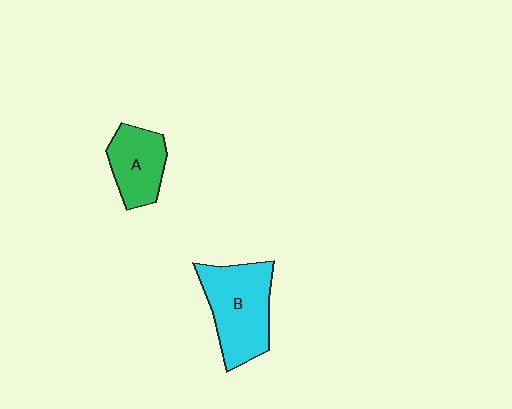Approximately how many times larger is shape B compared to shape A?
Approximately 1.5 times.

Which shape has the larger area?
Shape B (cyan).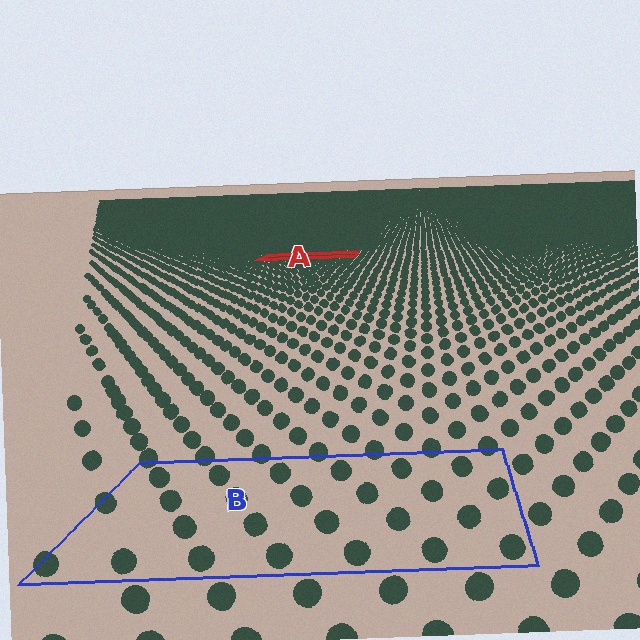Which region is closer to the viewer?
Region B is closer. The texture elements there are larger and more spread out.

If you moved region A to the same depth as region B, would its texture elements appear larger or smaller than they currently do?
They would appear larger. At a closer depth, the same texture elements are projected at a bigger on-screen size.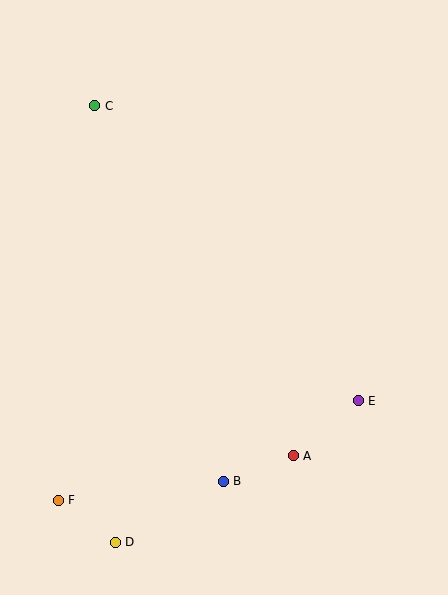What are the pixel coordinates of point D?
Point D is at (115, 542).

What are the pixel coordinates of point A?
Point A is at (293, 456).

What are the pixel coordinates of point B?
Point B is at (223, 481).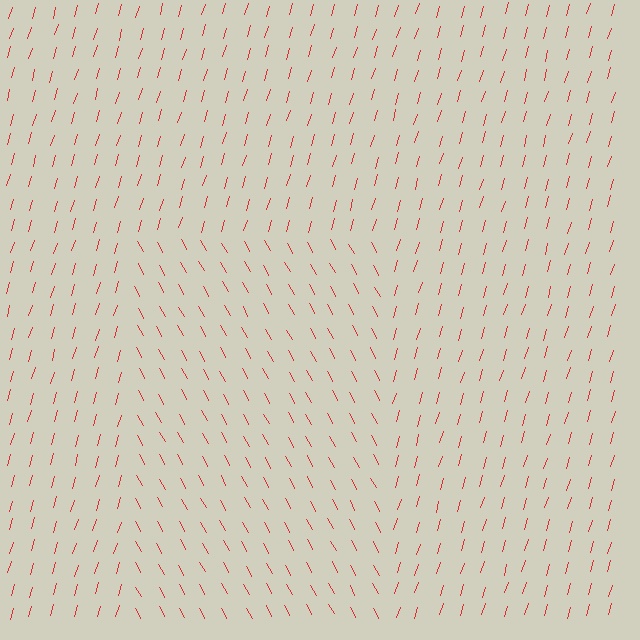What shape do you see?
I see a rectangle.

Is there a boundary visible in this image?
Yes, there is a texture boundary formed by a change in line orientation.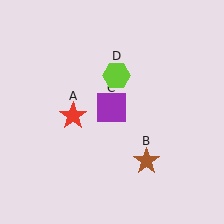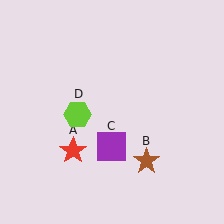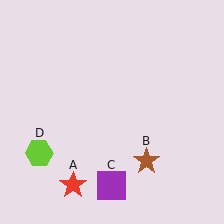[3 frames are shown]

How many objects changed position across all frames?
3 objects changed position: red star (object A), purple square (object C), lime hexagon (object D).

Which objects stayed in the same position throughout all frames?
Brown star (object B) remained stationary.